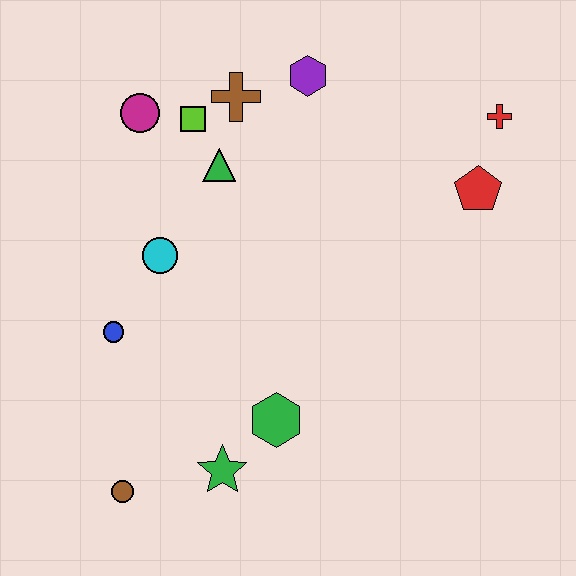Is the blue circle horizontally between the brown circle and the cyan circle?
No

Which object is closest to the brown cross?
The lime square is closest to the brown cross.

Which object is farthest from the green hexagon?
The red cross is farthest from the green hexagon.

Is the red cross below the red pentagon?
No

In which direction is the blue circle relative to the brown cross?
The blue circle is below the brown cross.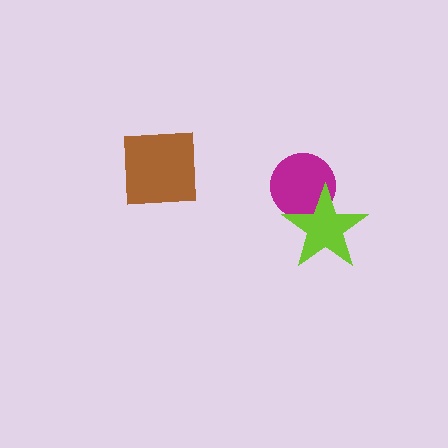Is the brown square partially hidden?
No, no other shape covers it.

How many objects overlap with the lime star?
1 object overlaps with the lime star.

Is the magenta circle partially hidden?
Yes, it is partially covered by another shape.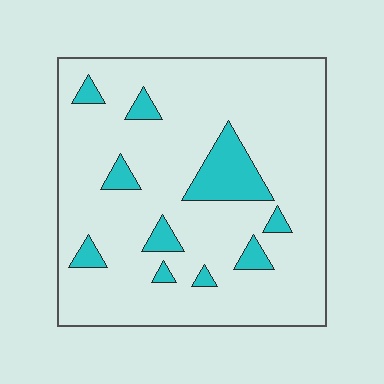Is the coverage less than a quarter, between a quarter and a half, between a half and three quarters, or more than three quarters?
Less than a quarter.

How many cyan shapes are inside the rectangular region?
10.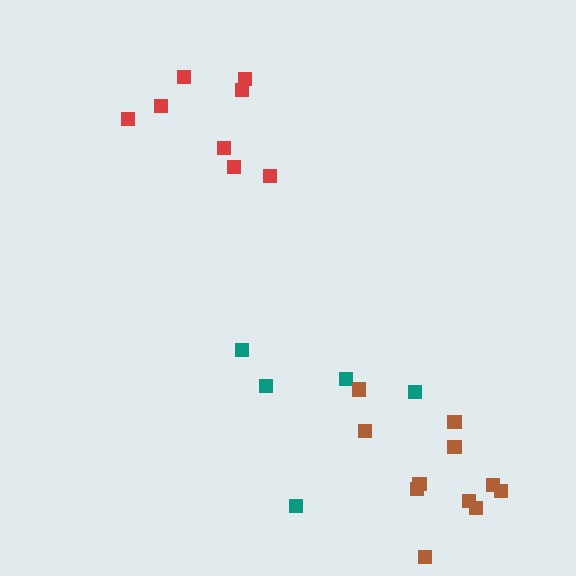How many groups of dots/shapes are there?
There are 3 groups.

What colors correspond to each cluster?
The clusters are colored: red, teal, brown.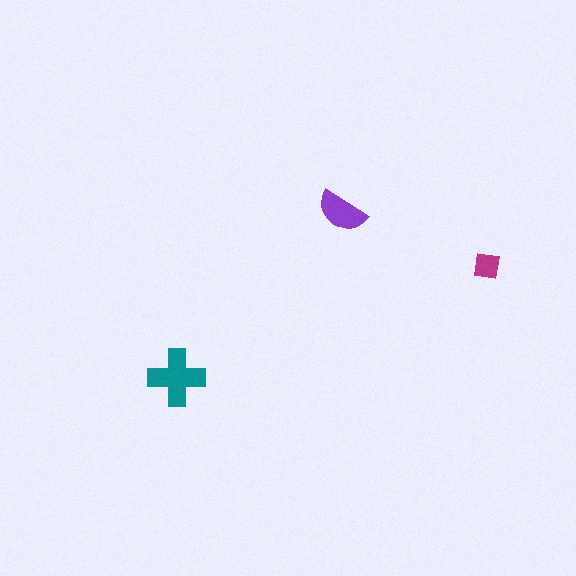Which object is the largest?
The teal cross.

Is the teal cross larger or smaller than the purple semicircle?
Larger.